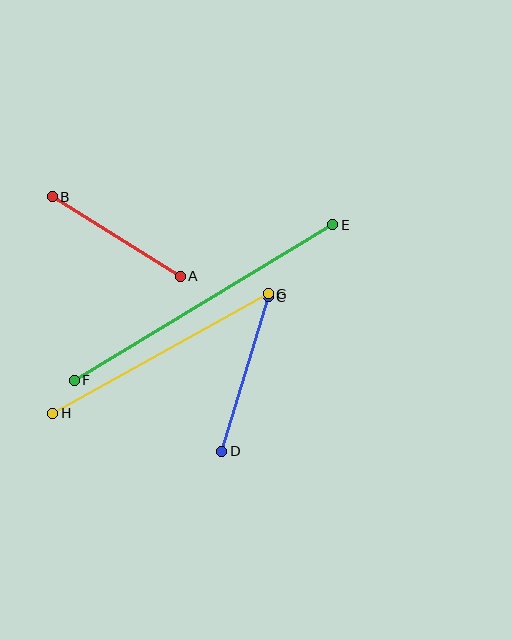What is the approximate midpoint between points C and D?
The midpoint is at approximately (245, 374) pixels.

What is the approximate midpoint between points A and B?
The midpoint is at approximately (116, 236) pixels.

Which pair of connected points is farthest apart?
Points E and F are farthest apart.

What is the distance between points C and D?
The distance is approximately 161 pixels.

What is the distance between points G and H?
The distance is approximately 246 pixels.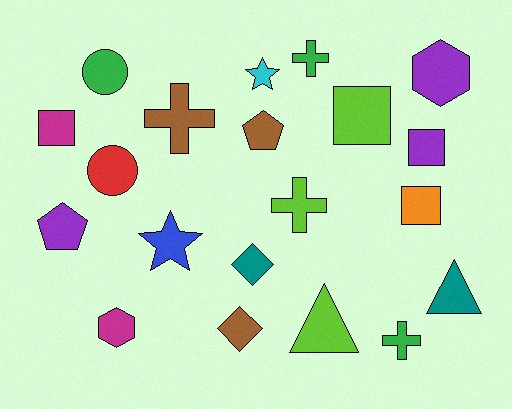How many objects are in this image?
There are 20 objects.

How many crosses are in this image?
There are 4 crosses.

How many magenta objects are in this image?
There are 2 magenta objects.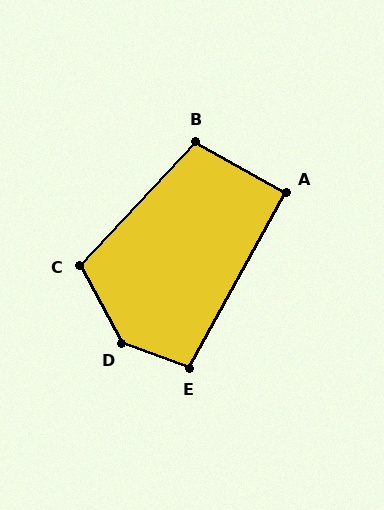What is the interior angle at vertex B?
Approximately 104 degrees (obtuse).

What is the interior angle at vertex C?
Approximately 108 degrees (obtuse).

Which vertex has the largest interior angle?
D, at approximately 138 degrees.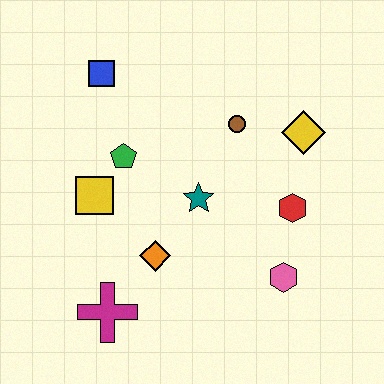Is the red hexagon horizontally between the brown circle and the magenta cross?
No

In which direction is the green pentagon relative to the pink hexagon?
The green pentagon is to the left of the pink hexagon.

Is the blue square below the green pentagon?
No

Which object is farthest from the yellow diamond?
The magenta cross is farthest from the yellow diamond.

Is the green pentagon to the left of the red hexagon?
Yes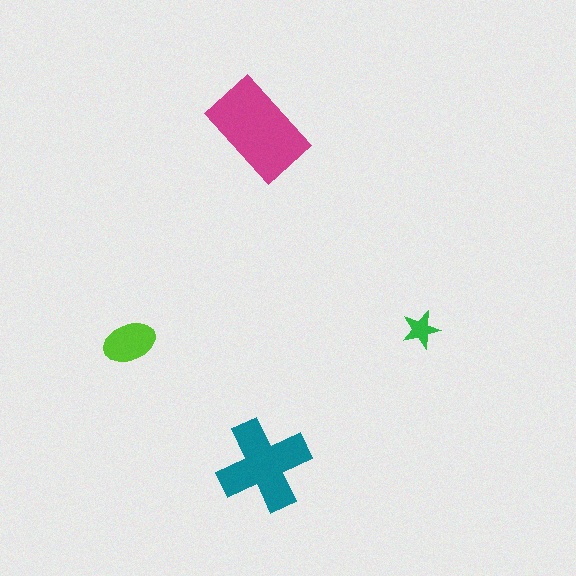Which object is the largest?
The magenta rectangle.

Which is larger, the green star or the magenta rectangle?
The magenta rectangle.